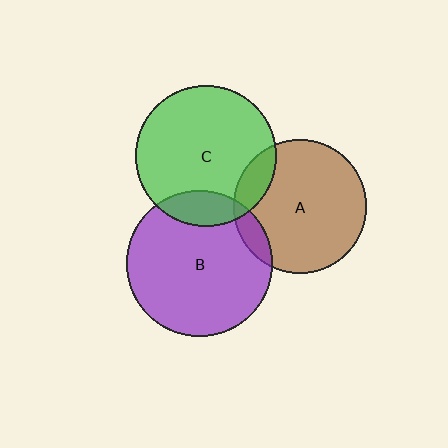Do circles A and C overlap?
Yes.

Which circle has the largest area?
Circle B (purple).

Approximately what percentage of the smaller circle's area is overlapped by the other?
Approximately 15%.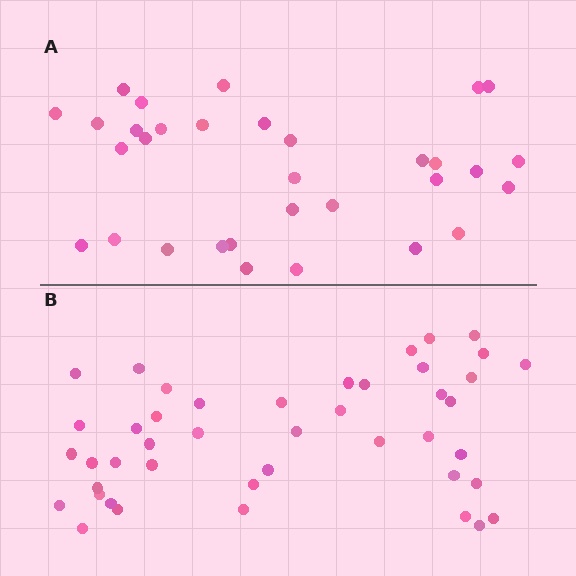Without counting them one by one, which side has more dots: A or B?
Region B (the bottom region) has more dots.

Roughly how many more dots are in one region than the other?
Region B has roughly 12 or so more dots than region A.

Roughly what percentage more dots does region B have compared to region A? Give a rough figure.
About 40% more.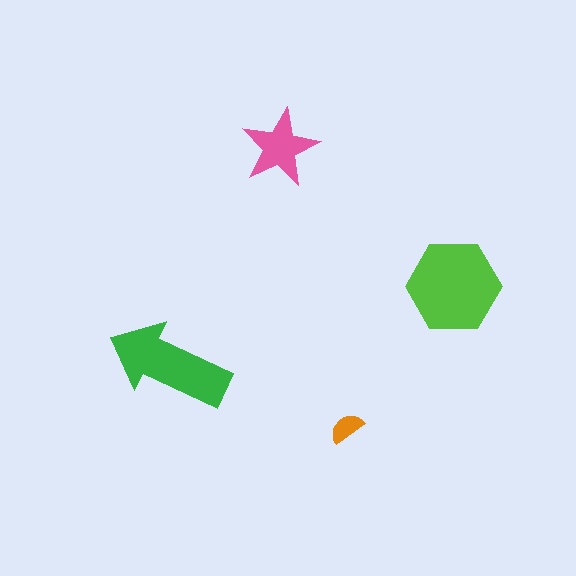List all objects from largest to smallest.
The lime hexagon, the green arrow, the pink star, the orange semicircle.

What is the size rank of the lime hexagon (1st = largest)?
1st.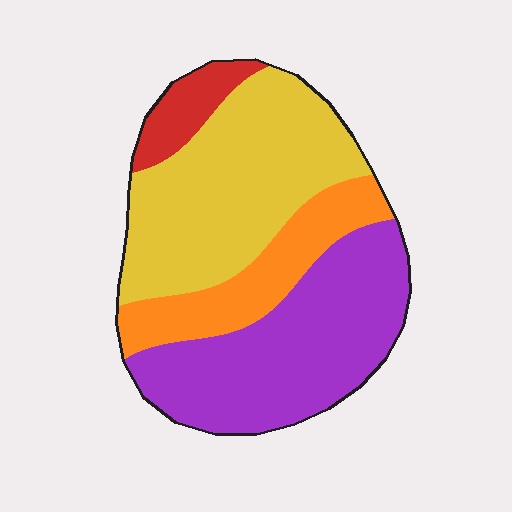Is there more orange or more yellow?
Yellow.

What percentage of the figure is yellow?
Yellow covers around 40% of the figure.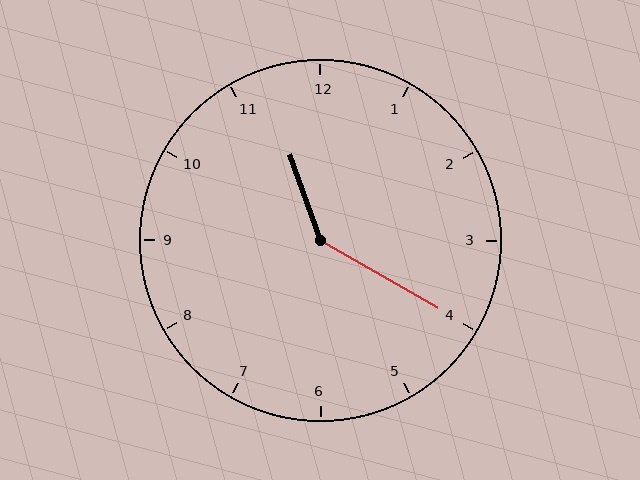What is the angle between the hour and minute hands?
Approximately 140 degrees.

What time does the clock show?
11:20.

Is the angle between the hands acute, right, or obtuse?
It is obtuse.